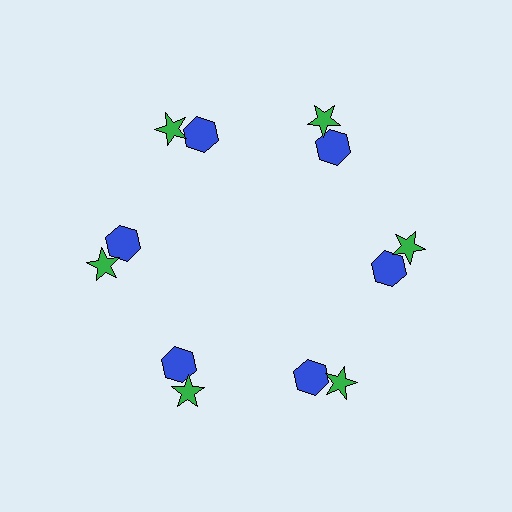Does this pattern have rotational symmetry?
Yes, this pattern has 6-fold rotational symmetry. It looks the same after rotating 60 degrees around the center.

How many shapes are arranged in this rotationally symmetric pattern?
There are 12 shapes, arranged in 6 groups of 2.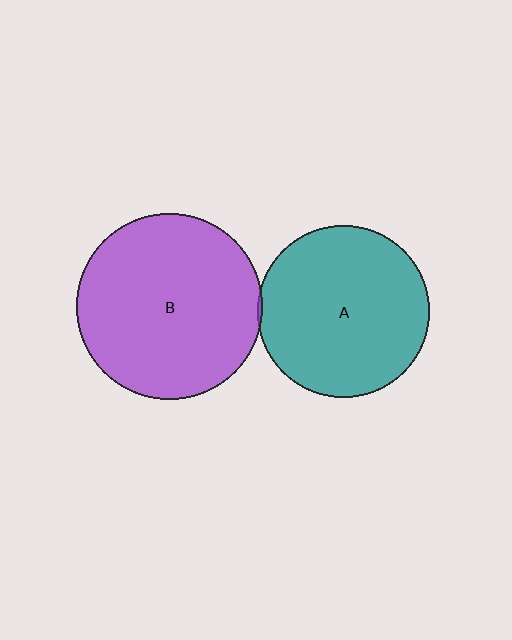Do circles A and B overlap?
Yes.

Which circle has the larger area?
Circle B (purple).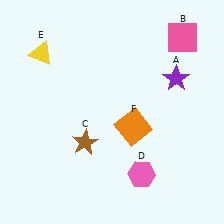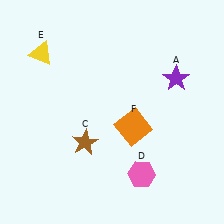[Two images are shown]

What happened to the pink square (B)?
The pink square (B) was removed in Image 2. It was in the top-right area of Image 1.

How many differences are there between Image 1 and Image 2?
There is 1 difference between the two images.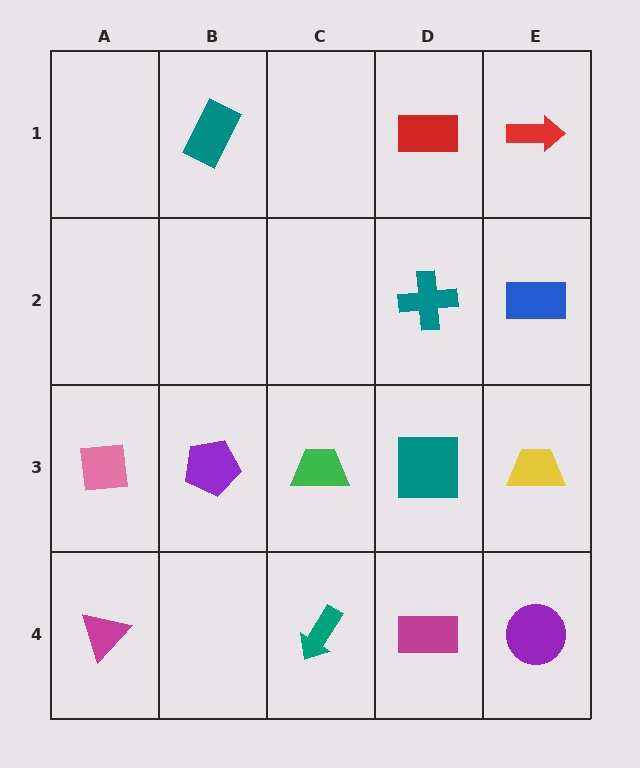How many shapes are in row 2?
2 shapes.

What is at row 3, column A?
A pink square.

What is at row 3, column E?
A yellow trapezoid.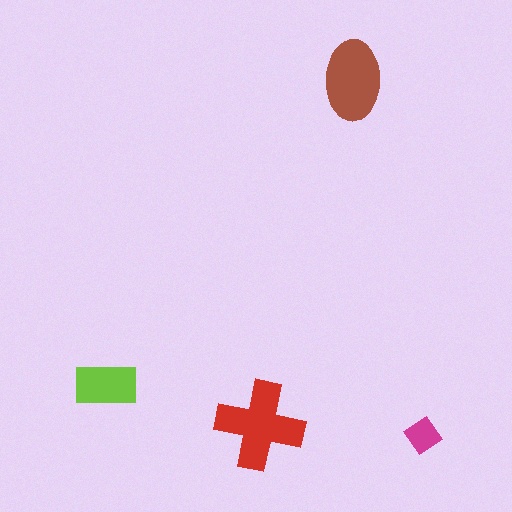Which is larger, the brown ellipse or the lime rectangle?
The brown ellipse.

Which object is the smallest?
The magenta diamond.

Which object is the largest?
The red cross.